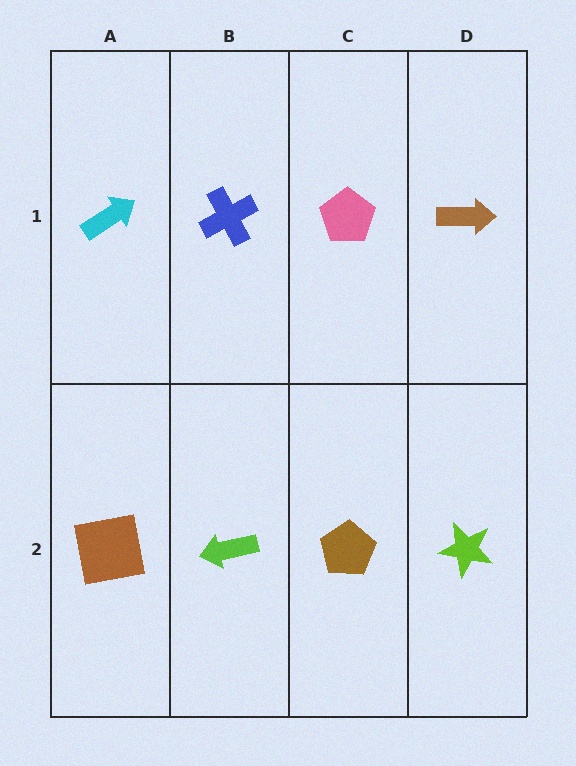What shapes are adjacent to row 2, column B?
A blue cross (row 1, column B), a brown square (row 2, column A), a brown pentagon (row 2, column C).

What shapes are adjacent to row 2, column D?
A brown arrow (row 1, column D), a brown pentagon (row 2, column C).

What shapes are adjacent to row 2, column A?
A cyan arrow (row 1, column A), a lime arrow (row 2, column B).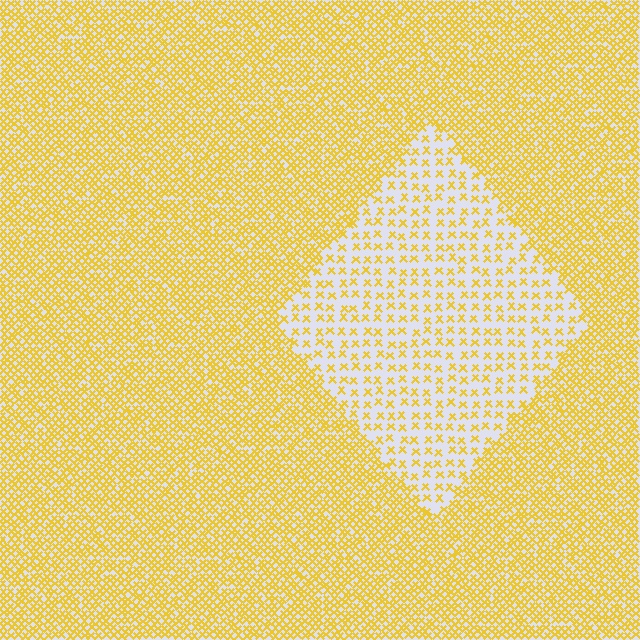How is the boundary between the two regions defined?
The boundary is defined by a change in element density (approximately 2.7x ratio). All elements are the same color, size, and shape.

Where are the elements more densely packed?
The elements are more densely packed outside the diamond boundary.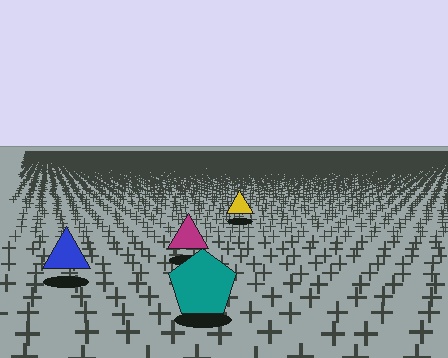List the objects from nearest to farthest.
From nearest to farthest: the teal pentagon, the blue triangle, the magenta triangle, the yellow triangle.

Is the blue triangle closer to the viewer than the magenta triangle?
Yes. The blue triangle is closer — you can tell from the texture gradient: the ground texture is coarser near it.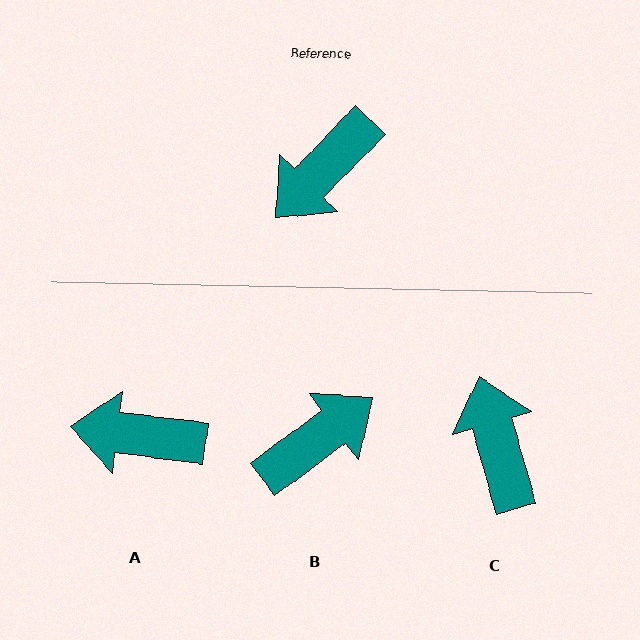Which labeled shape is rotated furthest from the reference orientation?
B, about 171 degrees away.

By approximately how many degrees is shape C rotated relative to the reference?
Approximately 120 degrees clockwise.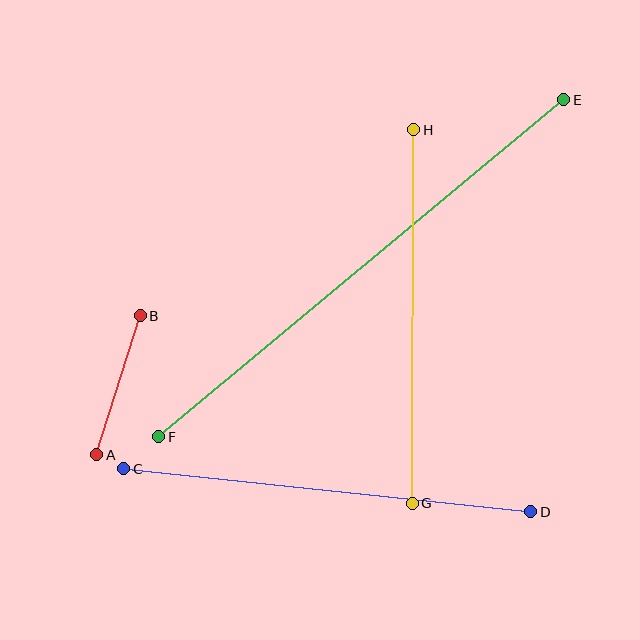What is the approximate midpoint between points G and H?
The midpoint is at approximately (413, 317) pixels.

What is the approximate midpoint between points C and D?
The midpoint is at approximately (327, 490) pixels.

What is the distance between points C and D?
The distance is approximately 410 pixels.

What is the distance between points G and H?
The distance is approximately 373 pixels.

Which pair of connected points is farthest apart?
Points E and F are farthest apart.